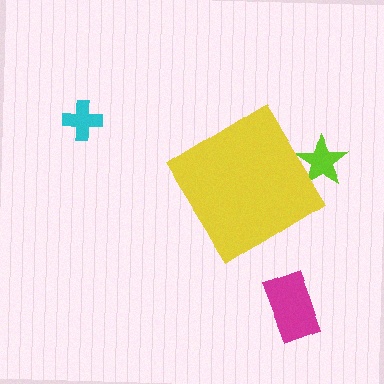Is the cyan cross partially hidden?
No, the cyan cross is fully visible.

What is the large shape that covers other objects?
A yellow diamond.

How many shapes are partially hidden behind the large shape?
1 shape is partially hidden.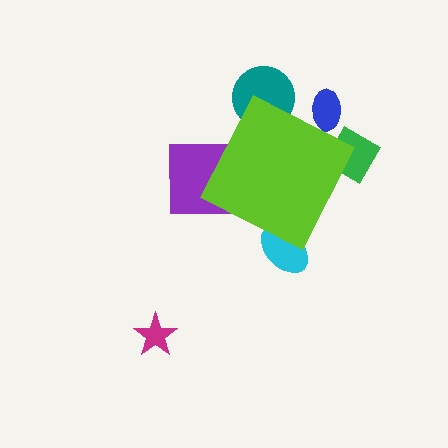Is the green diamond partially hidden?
Yes, the green diamond is partially hidden behind the lime diamond.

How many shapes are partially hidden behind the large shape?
5 shapes are partially hidden.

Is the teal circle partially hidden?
Yes, the teal circle is partially hidden behind the lime diamond.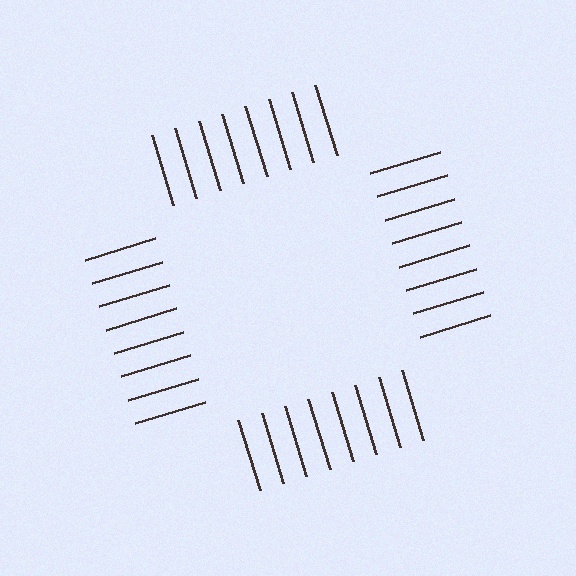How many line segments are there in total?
32 — 8 along each of the 4 edges.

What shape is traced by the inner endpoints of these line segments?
An illusory square — the line segments terminate on its edges but no continuous stroke is drawn.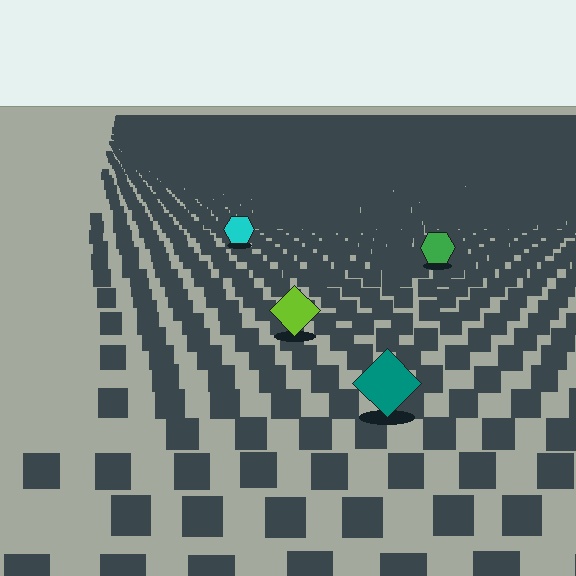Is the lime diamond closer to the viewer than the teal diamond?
No. The teal diamond is closer — you can tell from the texture gradient: the ground texture is coarser near it.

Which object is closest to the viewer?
The teal diamond is closest. The texture marks near it are larger and more spread out.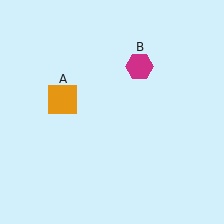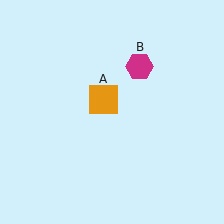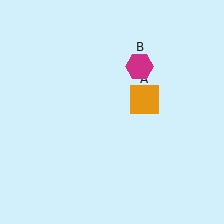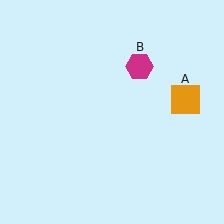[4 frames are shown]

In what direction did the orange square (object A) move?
The orange square (object A) moved right.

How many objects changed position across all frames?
1 object changed position: orange square (object A).